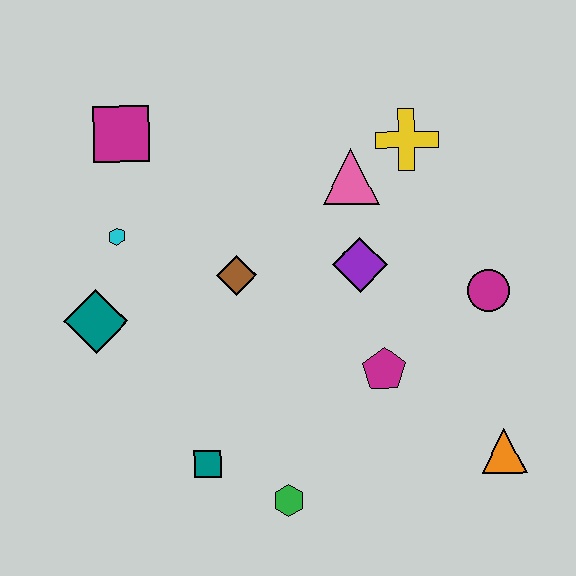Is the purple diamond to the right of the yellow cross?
No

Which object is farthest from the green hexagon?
The magenta square is farthest from the green hexagon.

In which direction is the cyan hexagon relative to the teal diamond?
The cyan hexagon is above the teal diamond.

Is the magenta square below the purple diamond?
No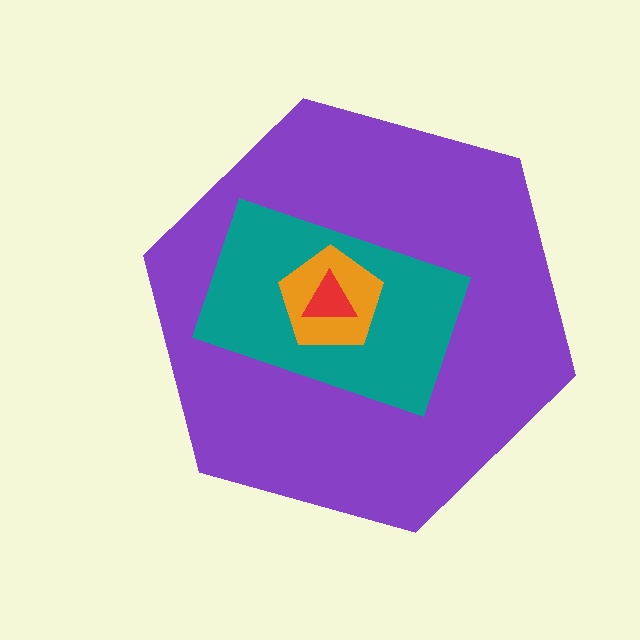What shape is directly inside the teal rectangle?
The orange pentagon.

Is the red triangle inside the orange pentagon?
Yes.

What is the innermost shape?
The red triangle.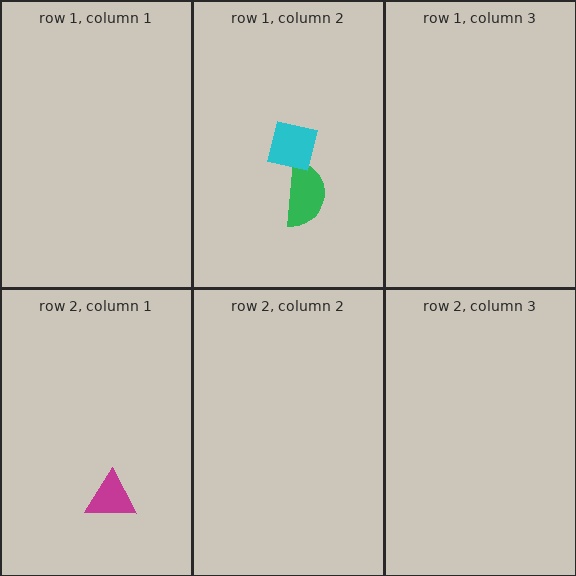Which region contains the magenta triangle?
The row 2, column 1 region.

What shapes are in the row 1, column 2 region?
The green semicircle, the cyan square.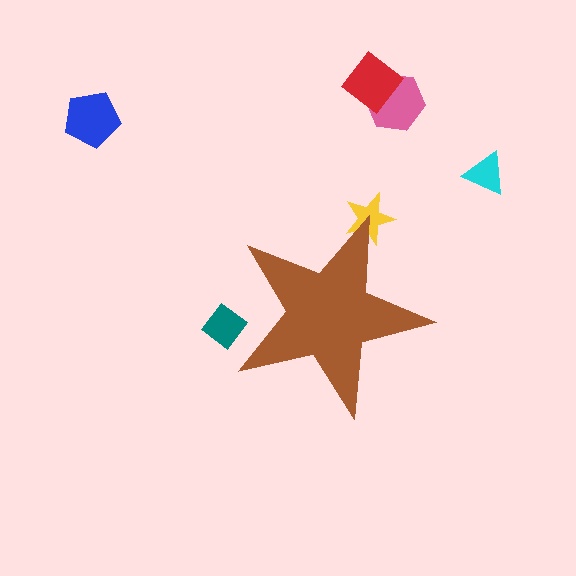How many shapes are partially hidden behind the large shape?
2 shapes are partially hidden.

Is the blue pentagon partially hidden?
No, the blue pentagon is fully visible.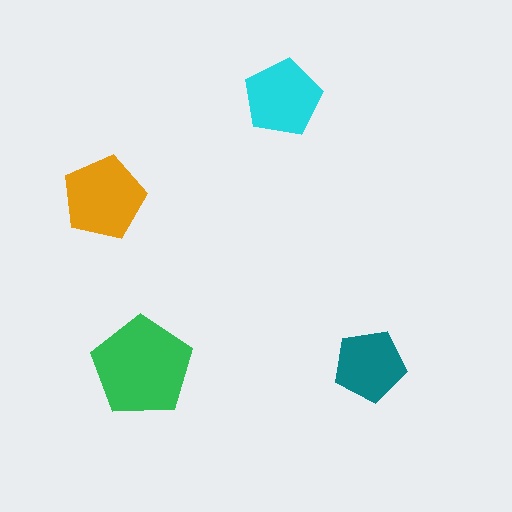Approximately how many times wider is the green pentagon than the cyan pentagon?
About 1.5 times wider.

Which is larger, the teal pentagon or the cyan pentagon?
The cyan one.